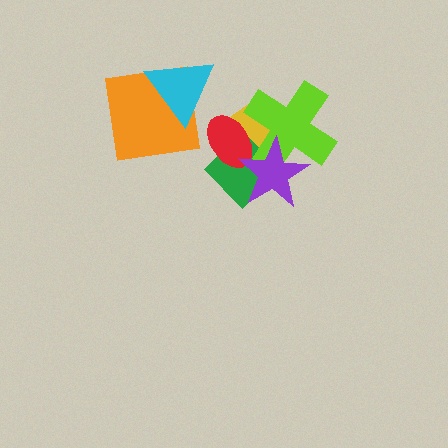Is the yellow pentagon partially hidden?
Yes, it is partially covered by another shape.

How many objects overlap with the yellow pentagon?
4 objects overlap with the yellow pentagon.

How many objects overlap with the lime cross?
4 objects overlap with the lime cross.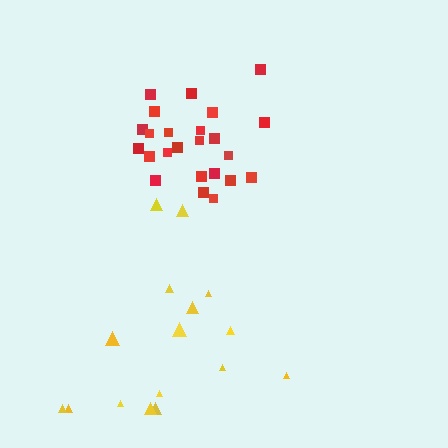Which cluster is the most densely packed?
Red.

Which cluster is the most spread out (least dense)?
Yellow.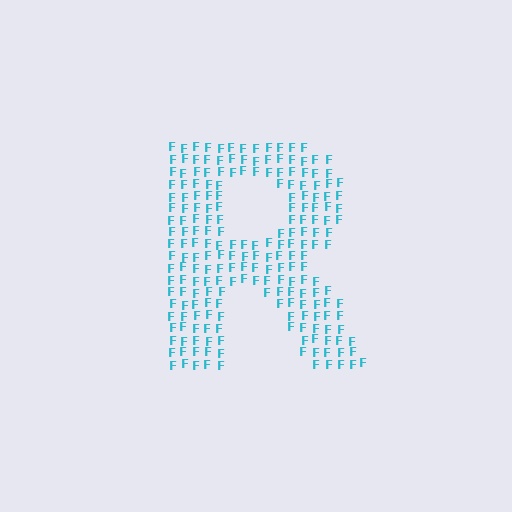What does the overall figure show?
The overall figure shows the letter R.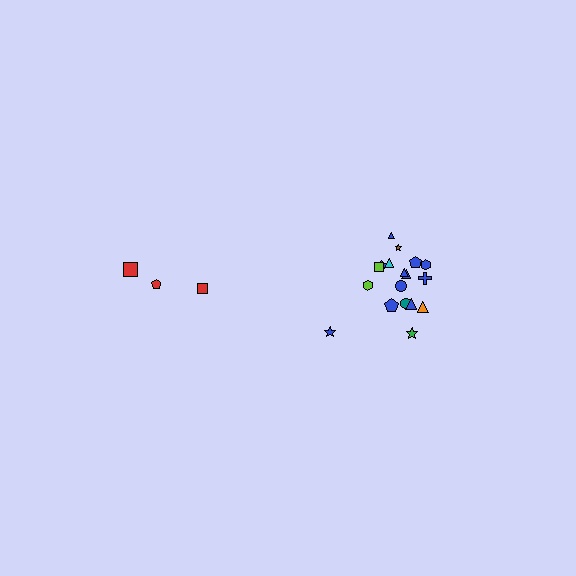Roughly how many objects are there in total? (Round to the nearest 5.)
Roughly 20 objects in total.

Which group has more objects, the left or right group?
The right group.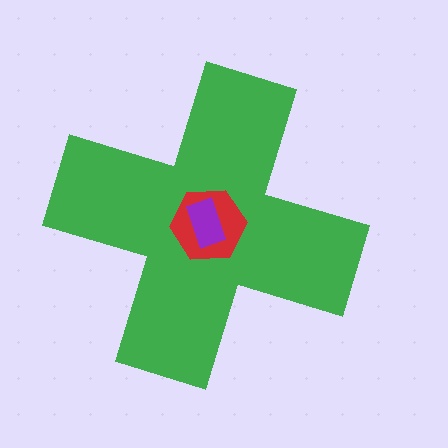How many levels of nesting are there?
3.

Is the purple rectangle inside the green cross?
Yes.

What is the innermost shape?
The purple rectangle.